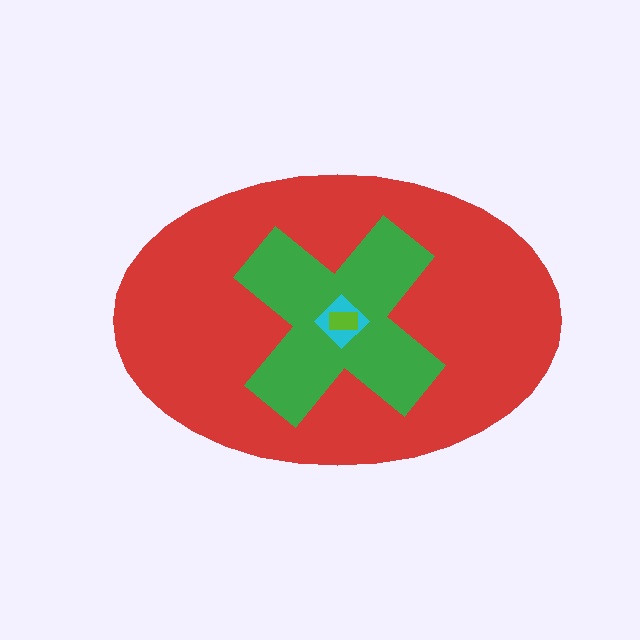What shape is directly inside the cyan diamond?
The lime rectangle.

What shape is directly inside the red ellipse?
The green cross.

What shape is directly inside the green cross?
The cyan diamond.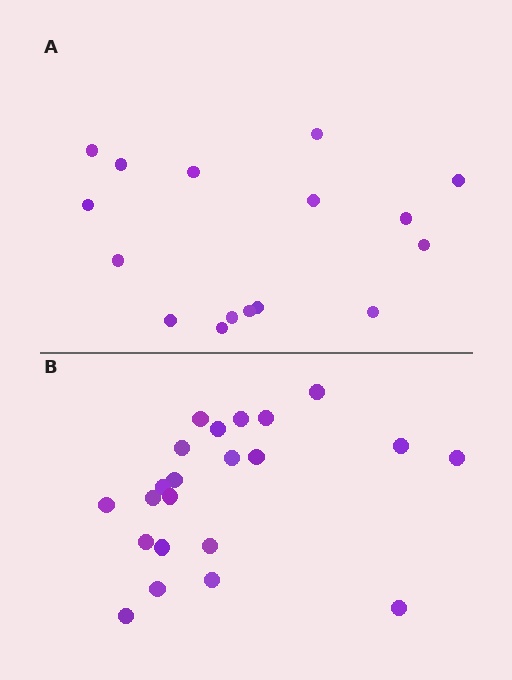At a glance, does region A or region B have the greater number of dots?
Region B (the bottom region) has more dots.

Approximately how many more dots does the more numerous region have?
Region B has about 6 more dots than region A.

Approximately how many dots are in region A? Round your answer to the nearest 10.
About 20 dots. (The exact count is 16, which rounds to 20.)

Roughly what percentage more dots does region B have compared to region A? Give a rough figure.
About 40% more.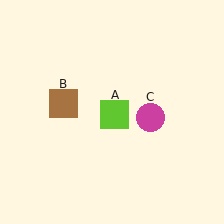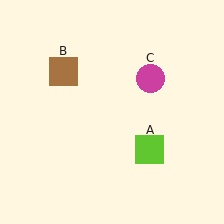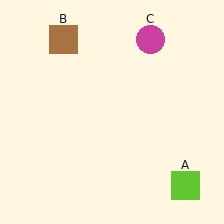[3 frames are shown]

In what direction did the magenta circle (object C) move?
The magenta circle (object C) moved up.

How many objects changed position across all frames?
3 objects changed position: lime square (object A), brown square (object B), magenta circle (object C).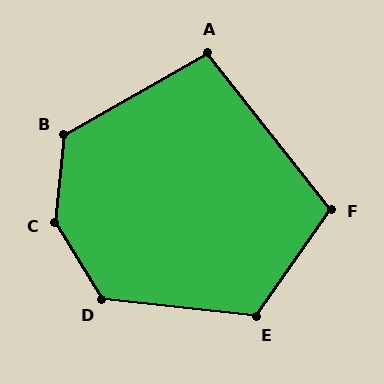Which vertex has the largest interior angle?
C, at approximately 143 degrees.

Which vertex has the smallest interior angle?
A, at approximately 99 degrees.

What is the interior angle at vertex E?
Approximately 119 degrees (obtuse).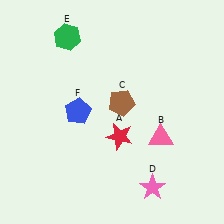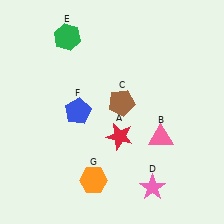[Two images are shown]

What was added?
An orange hexagon (G) was added in Image 2.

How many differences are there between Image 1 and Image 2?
There is 1 difference between the two images.